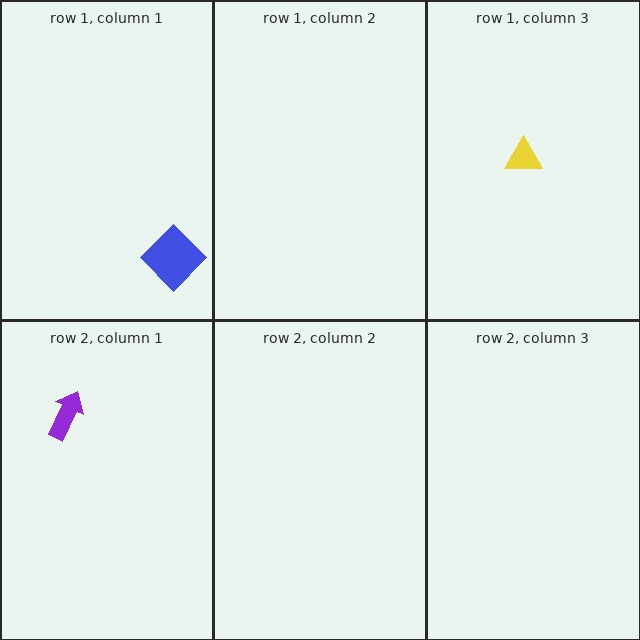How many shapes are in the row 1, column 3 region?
1.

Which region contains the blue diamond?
The row 1, column 1 region.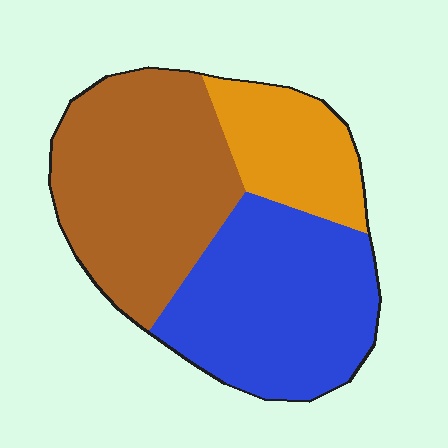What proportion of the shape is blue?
Blue takes up about two fifths (2/5) of the shape.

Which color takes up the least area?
Orange, at roughly 20%.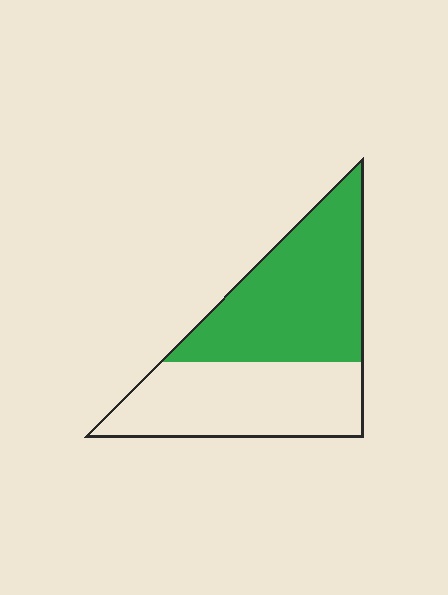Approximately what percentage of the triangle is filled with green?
Approximately 55%.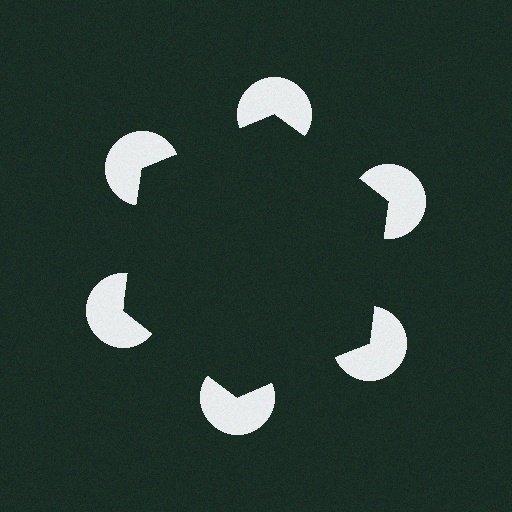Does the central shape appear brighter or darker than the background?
It typically appears slightly darker than the background, even though no actual brightness change is drawn.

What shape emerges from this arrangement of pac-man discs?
An illusory hexagon — its edges are inferred from the aligned wedge cuts in the pac-man discs, not physically drawn.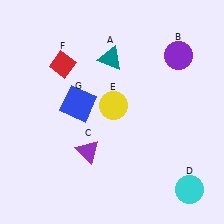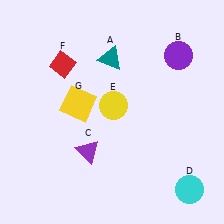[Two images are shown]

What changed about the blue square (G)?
In Image 1, G is blue. In Image 2, it changed to yellow.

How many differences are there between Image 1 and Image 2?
There is 1 difference between the two images.